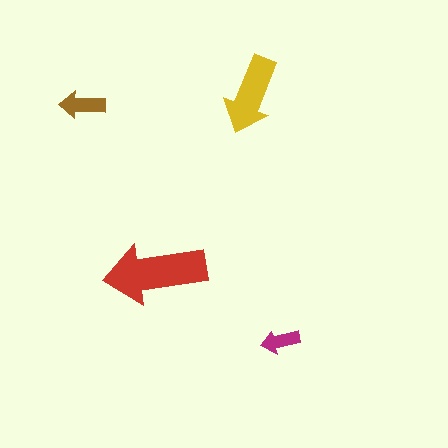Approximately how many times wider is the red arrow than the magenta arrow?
About 2.5 times wider.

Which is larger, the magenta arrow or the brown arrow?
The brown one.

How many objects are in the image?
There are 4 objects in the image.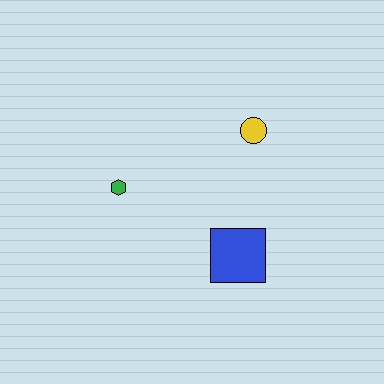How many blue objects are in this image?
There is 1 blue object.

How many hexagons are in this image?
There is 1 hexagon.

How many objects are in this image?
There are 3 objects.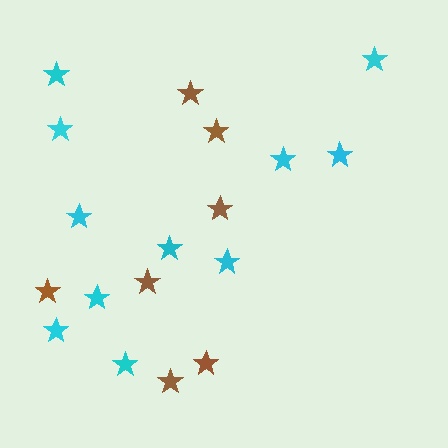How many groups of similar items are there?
There are 2 groups: one group of cyan stars (11) and one group of brown stars (7).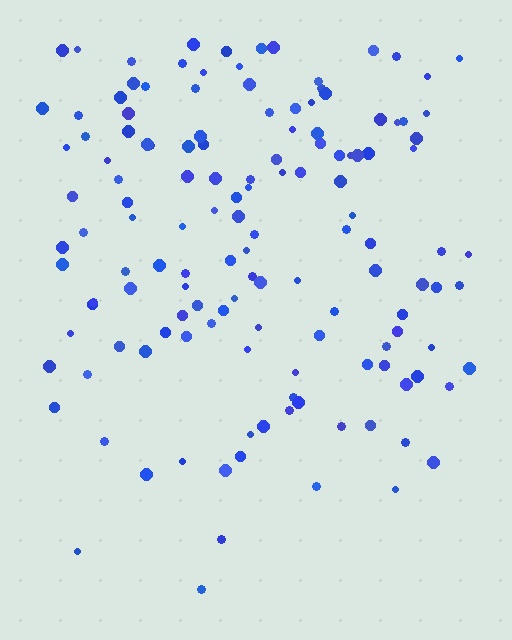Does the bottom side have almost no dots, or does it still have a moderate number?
Still a moderate number, just noticeably fewer than the top.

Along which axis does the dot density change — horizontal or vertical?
Vertical.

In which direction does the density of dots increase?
From bottom to top, with the top side densest.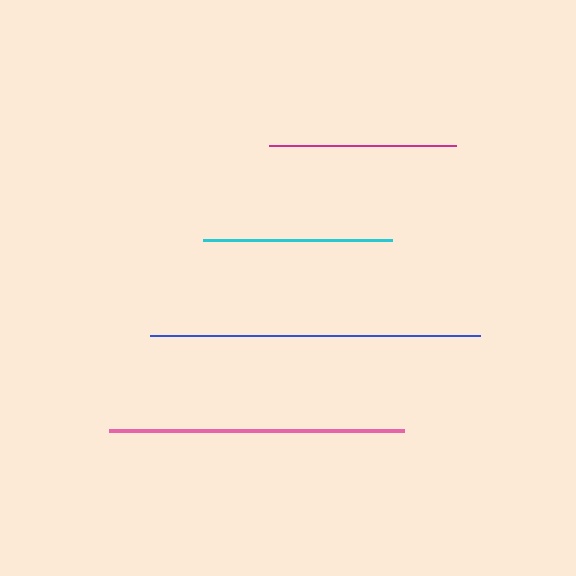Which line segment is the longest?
The blue line is the longest at approximately 330 pixels.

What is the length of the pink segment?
The pink segment is approximately 295 pixels long.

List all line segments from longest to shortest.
From longest to shortest: blue, pink, cyan, magenta.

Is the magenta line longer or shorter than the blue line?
The blue line is longer than the magenta line.